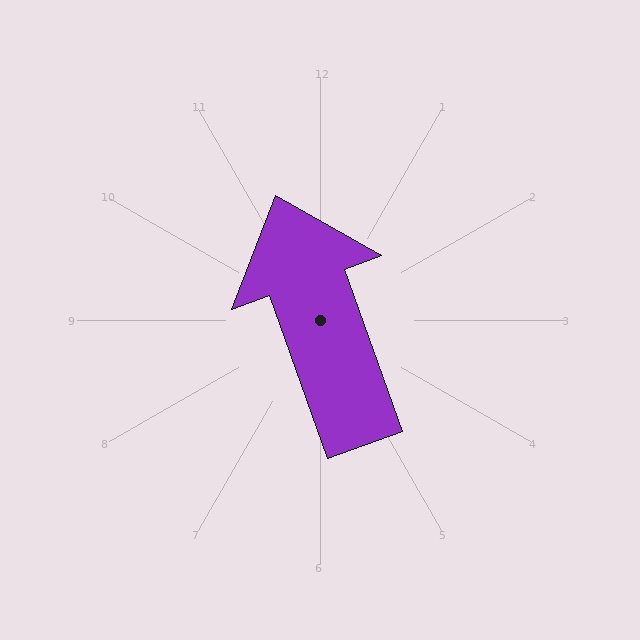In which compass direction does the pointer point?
North.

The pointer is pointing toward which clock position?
Roughly 11 o'clock.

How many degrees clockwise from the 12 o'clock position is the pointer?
Approximately 340 degrees.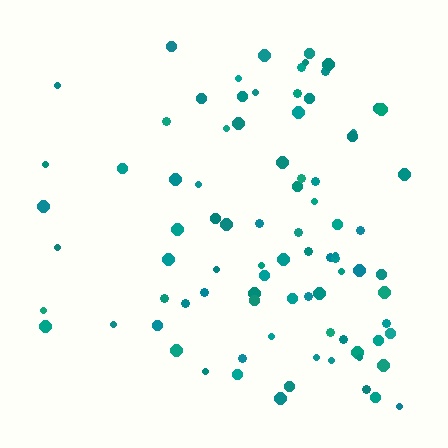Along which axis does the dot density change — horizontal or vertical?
Horizontal.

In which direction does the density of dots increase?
From left to right, with the right side densest.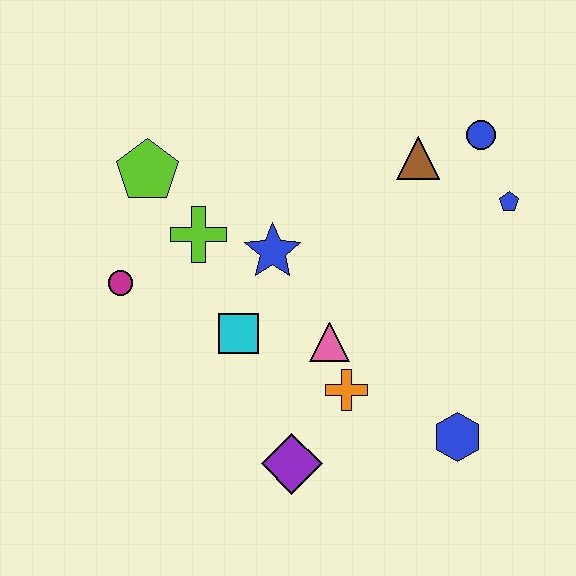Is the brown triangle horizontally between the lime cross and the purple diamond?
No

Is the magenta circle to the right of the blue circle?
No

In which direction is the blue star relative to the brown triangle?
The blue star is to the left of the brown triangle.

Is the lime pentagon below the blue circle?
Yes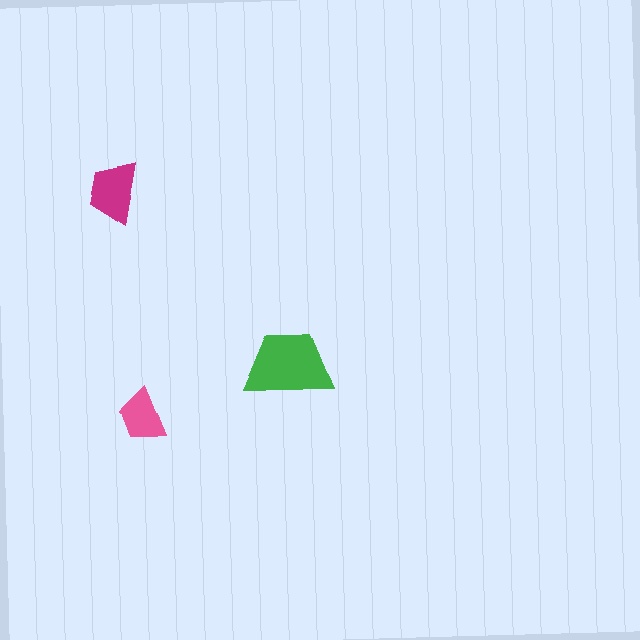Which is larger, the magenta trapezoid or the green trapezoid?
The green one.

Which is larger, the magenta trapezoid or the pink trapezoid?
The magenta one.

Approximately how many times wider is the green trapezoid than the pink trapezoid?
About 1.5 times wider.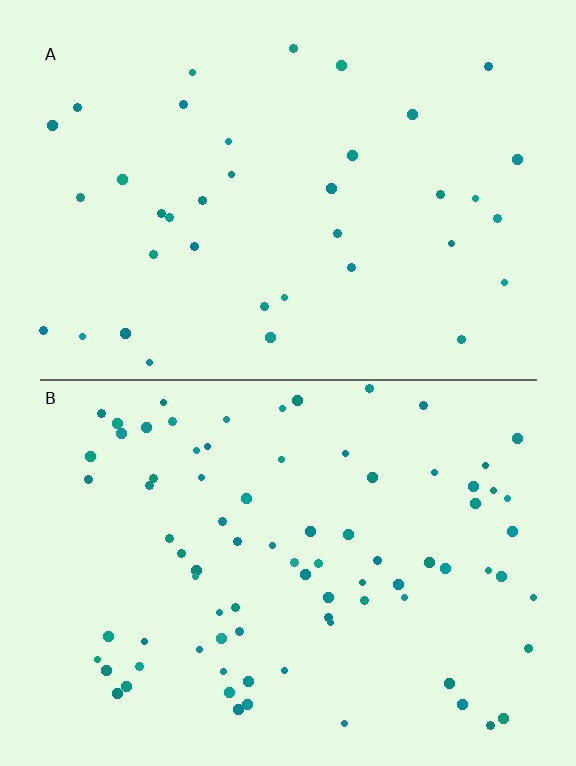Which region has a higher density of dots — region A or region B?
B (the bottom).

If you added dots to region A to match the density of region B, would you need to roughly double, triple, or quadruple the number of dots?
Approximately double.